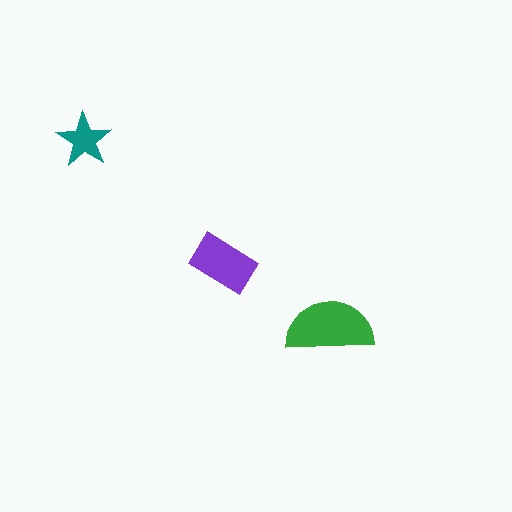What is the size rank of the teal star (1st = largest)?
3rd.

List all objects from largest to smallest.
The green semicircle, the purple rectangle, the teal star.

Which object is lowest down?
The green semicircle is bottommost.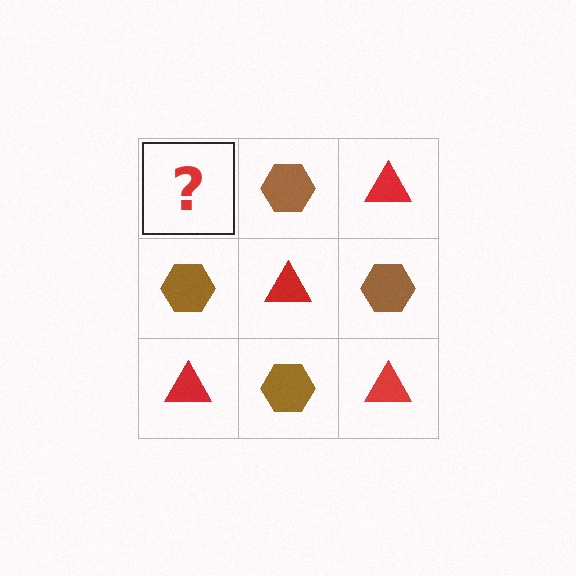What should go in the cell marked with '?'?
The missing cell should contain a red triangle.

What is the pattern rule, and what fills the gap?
The rule is that it alternates red triangle and brown hexagon in a checkerboard pattern. The gap should be filled with a red triangle.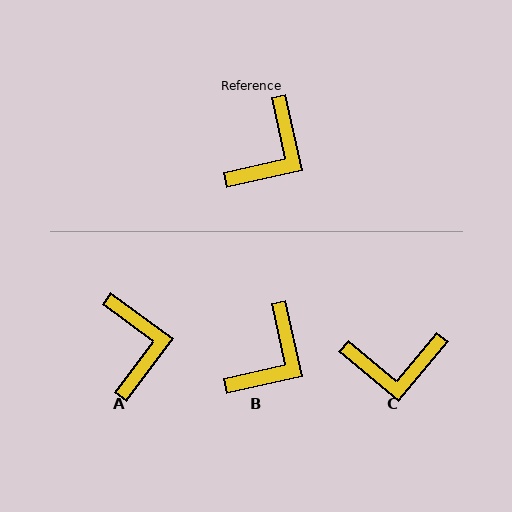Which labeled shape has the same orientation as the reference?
B.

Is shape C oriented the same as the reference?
No, it is off by about 53 degrees.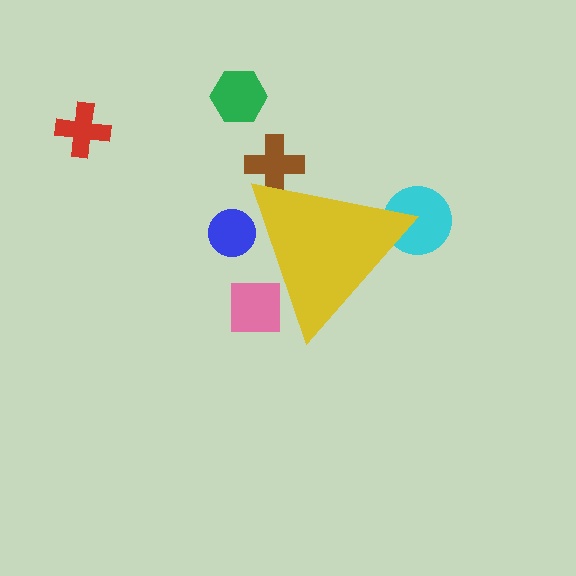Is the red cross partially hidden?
No, the red cross is fully visible.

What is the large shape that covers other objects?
A yellow triangle.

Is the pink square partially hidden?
Yes, the pink square is partially hidden behind the yellow triangle.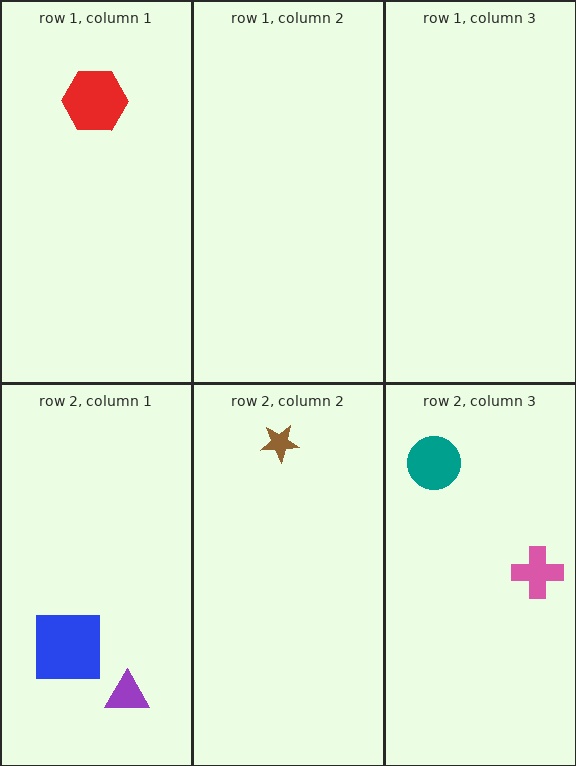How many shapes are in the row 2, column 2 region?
1.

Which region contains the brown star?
The row 2, column 2 region.